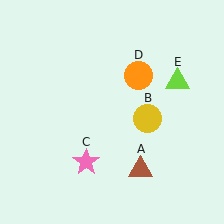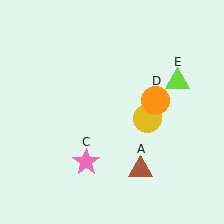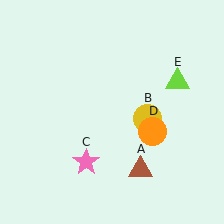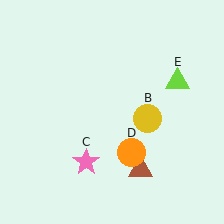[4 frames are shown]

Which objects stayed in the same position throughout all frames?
Brown triangle (object A) and yellow circle (object B) and pink star (object C) and lime triangle (object E) remained stationary.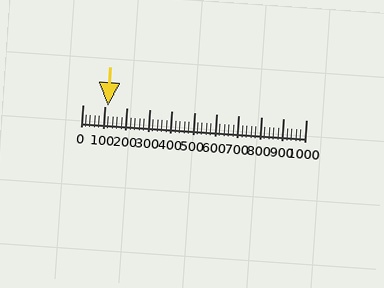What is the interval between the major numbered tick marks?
The major tick marks are spaced 100 units apart.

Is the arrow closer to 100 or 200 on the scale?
The arrow is closer to 100.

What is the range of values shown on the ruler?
The ruler shows values from 0 to 1000.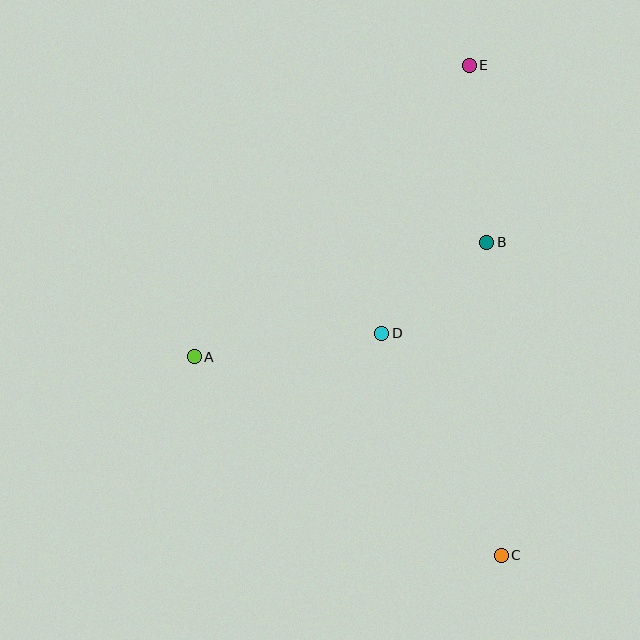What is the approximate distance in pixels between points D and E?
The distance between D and E is approximately 282 pixels.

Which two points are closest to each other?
Points B and D are closest to each other.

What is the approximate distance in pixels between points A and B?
The distance between A and B is approximately 314 pixels.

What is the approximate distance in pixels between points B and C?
The distance between B and C is approximately 314 pixels.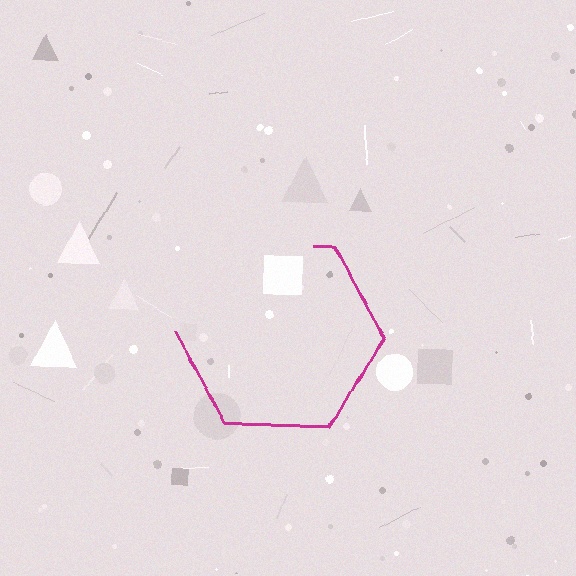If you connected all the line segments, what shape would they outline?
They would outline a hexagon.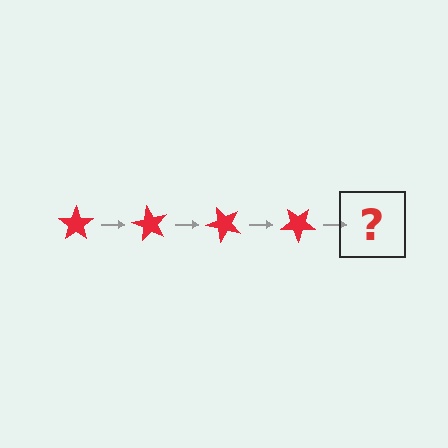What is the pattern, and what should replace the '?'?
The pattern is that the star rotates 60 degrees each step. The '?' should be a red star rotated 240 degrees.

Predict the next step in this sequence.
The next step is a red star rotated 240 degrees.